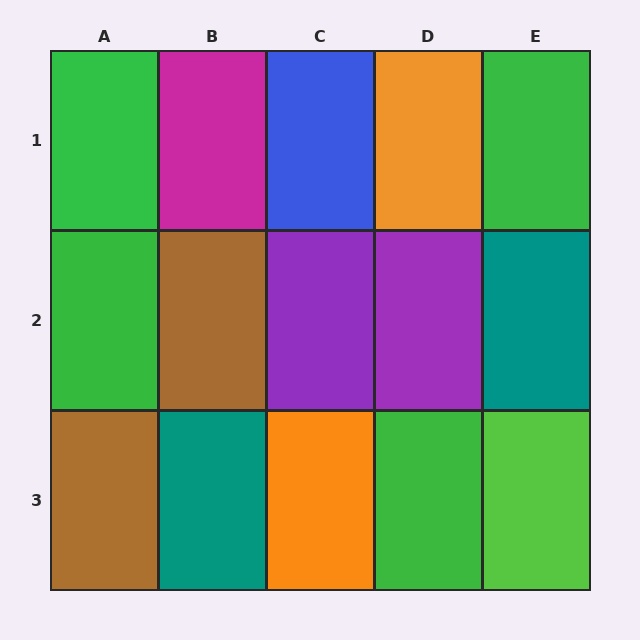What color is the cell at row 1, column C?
Blue.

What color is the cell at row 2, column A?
Green.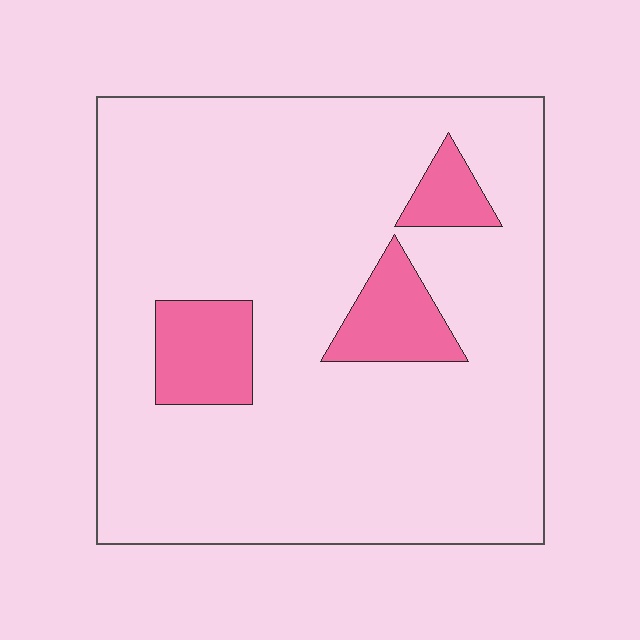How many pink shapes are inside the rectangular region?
3.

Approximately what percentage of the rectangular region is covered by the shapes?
Approximately 10%.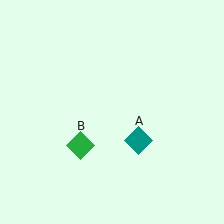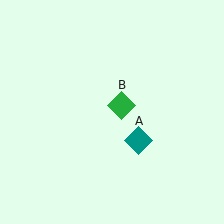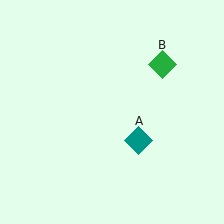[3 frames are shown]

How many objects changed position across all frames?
1 object changed position: green diamond (object B).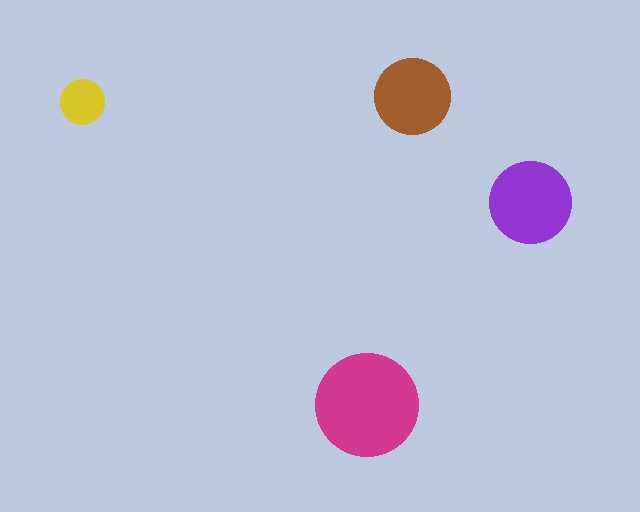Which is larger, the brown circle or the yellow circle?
The brown one.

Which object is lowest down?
The magenta circle is bottommost.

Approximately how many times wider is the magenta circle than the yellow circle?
About 2.5 times wider.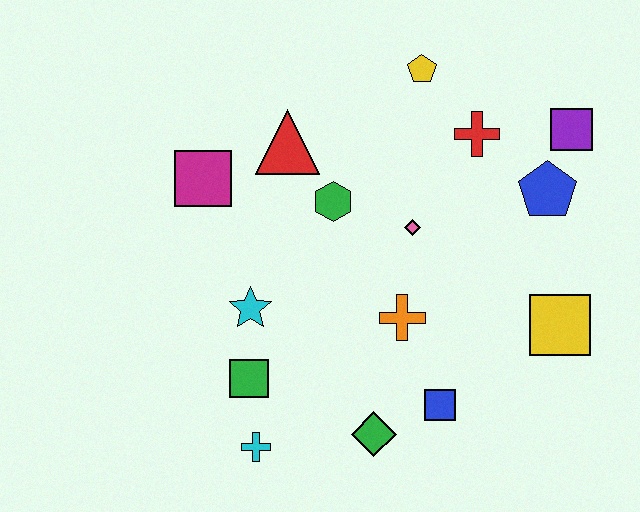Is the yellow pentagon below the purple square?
No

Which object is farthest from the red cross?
The cyan cross is farthest from the red cross.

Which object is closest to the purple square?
The blue pentagon is closest to the purple square.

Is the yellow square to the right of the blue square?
Yes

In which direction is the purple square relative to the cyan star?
The purple square is to the right of the cyan star.